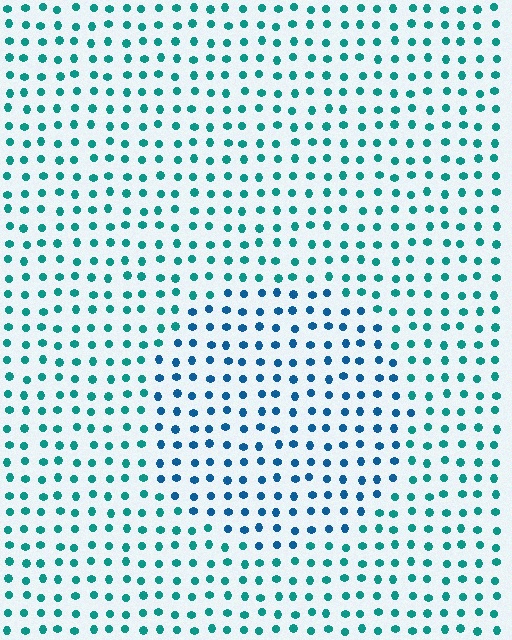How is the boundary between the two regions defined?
The boundary is defined purely by a slight shift in hue (about 32 degrees). Spacing, size, and orientation are identical on both sides.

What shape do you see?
I see a circle.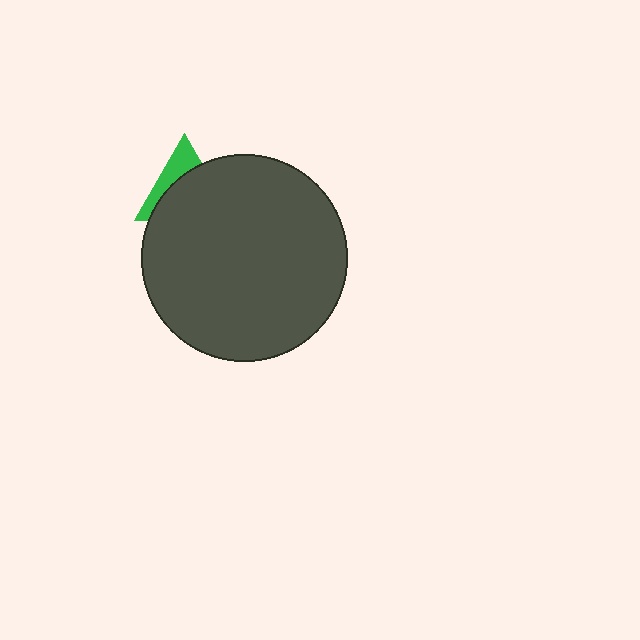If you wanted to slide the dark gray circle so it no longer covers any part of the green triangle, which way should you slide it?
Slide it down — that is the most direct way to separate the two shapes.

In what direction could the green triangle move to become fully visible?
The green triangle could move up. That would shift it out from behind the dark gray circle entirely.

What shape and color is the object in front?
The object in front is a dark gray circle.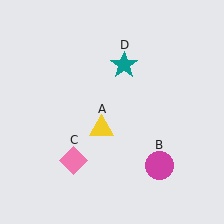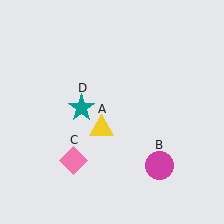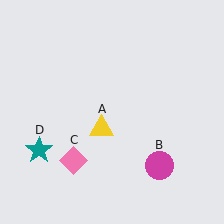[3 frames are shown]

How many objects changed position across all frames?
1 object changed position: teal star (object D).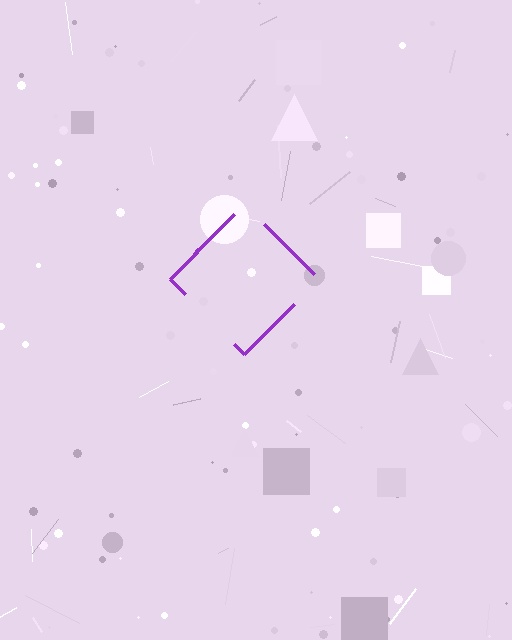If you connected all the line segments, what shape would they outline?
They would outline a diamond.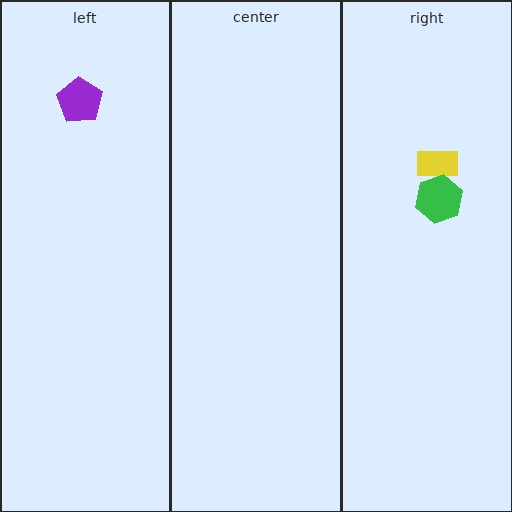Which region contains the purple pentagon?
The left region.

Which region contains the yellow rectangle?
The right region.